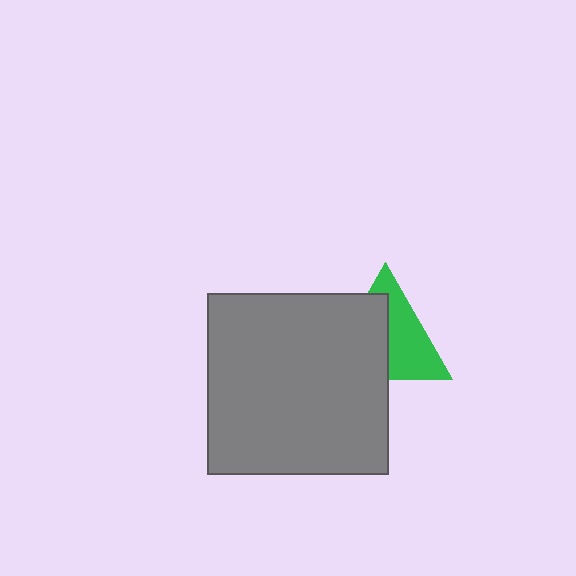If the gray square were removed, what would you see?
You would see the complete green triangle.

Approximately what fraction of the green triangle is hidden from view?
Roughly 51% of the green triangle is hidden behind the gray square.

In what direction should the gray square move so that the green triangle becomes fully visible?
The gray square should move left. That is the shortest direction to clear the overlap and leave the green triangle fully visible.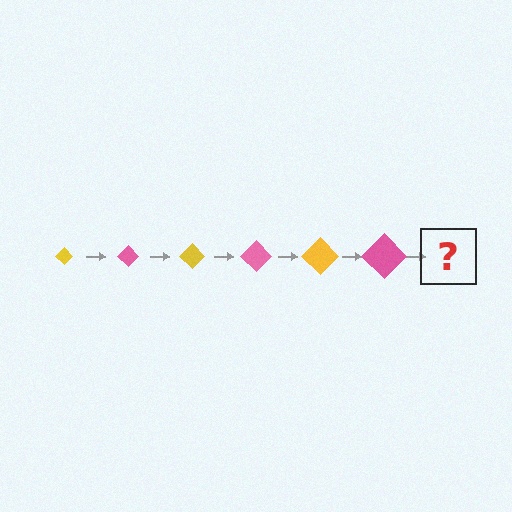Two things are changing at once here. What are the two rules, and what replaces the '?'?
The two rules are that the diamond grows larger each step and the color cycles through yellow and pink. The '?' should be a yellow diamond, larger than the previous one.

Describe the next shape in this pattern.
It should be a yellow diamond, larger than the previous one.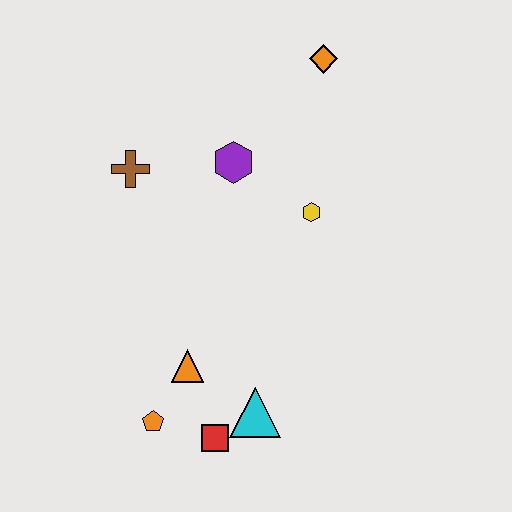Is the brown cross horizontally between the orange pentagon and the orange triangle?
No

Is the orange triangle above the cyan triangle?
Yes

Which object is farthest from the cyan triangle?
The orange diamond is farthest from the cyan triangle.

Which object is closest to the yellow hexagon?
The purple hexagon is closest to the yellow hexagon.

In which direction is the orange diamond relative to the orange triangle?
The orange diamond is above the orange triangle.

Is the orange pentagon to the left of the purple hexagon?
Yes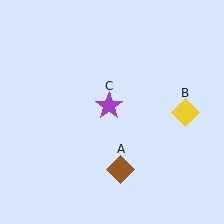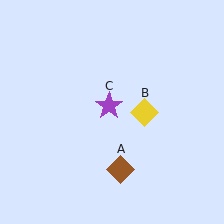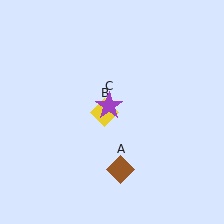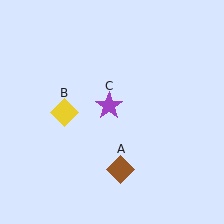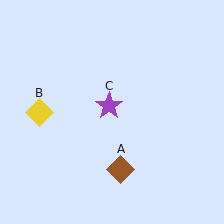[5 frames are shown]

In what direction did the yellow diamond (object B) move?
The yellow diamond (object B) moved left.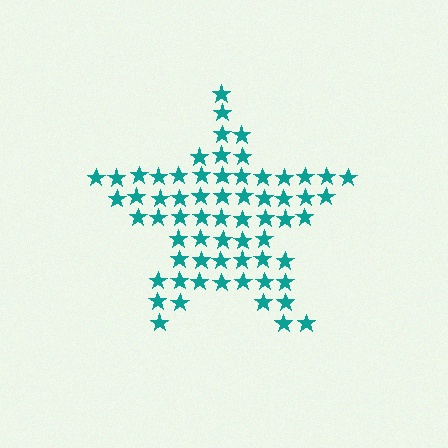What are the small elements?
The small elements are stars.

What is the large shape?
The large shape is a star.